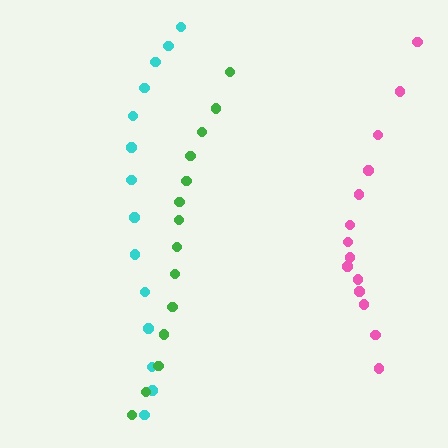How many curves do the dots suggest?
There are 3 distinct paths.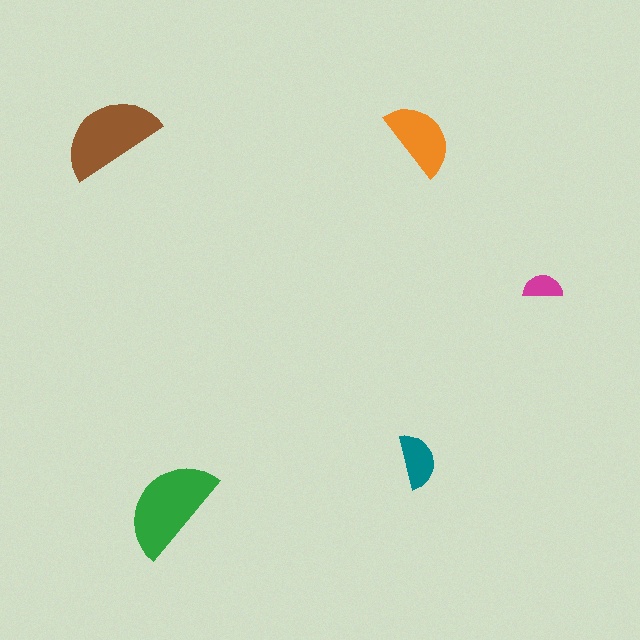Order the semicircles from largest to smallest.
the green one, the brown one, the orange one, the teal one, the magenta one.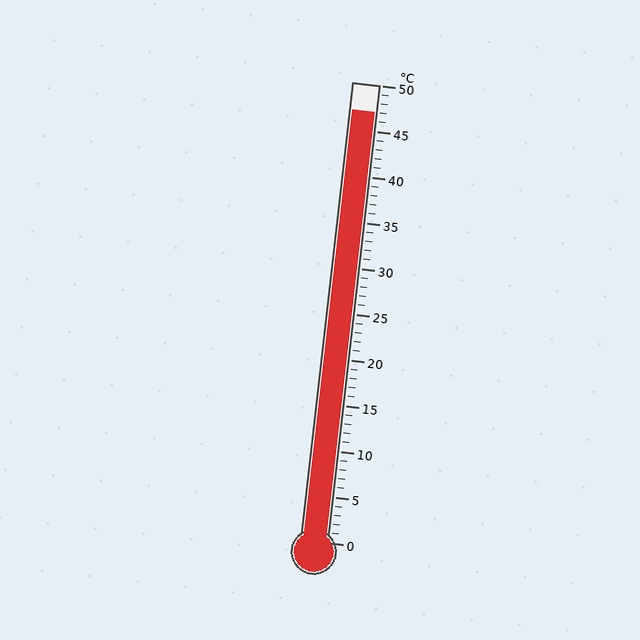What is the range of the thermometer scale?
The thermometer scale ranges from 0°C to 50°C.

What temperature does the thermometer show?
The thermometer shows approximately 47°C.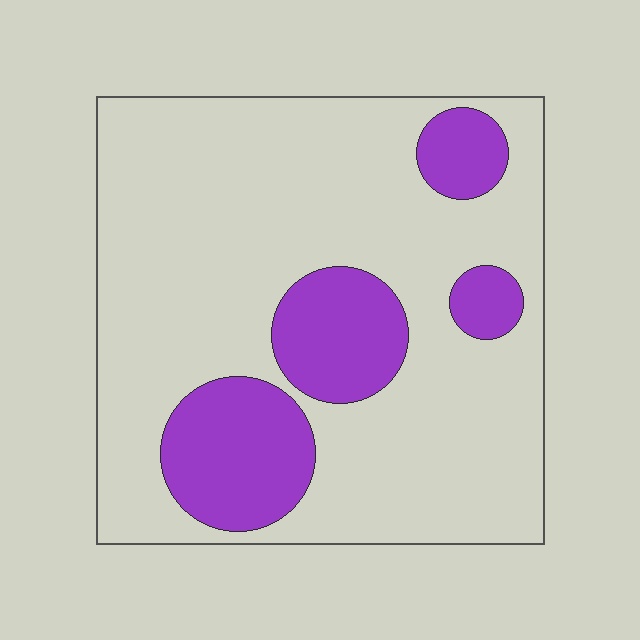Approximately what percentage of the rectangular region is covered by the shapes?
Approximately 20%.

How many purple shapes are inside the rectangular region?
4.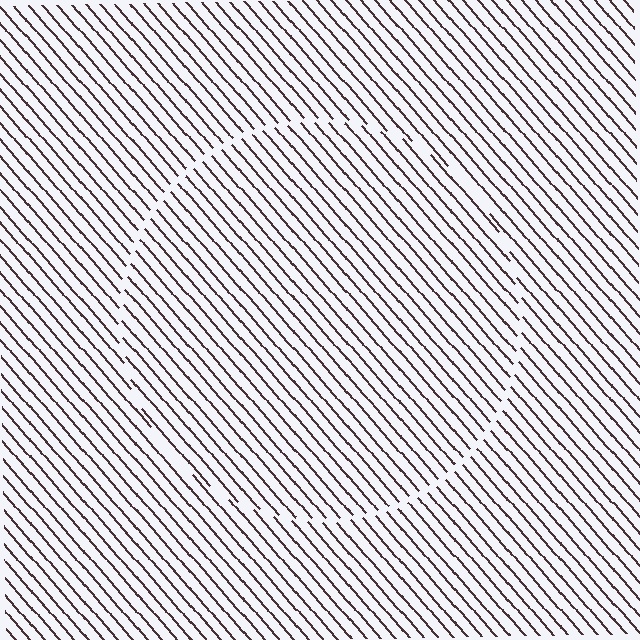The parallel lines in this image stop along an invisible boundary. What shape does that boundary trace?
An illusory circle. The interior of the shape contains the same grating, shifted by half a period — the contour is defined by the phase discontinuity where line-ends from the inner and outer gratings abut.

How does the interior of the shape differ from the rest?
The interior of the shape contains the same grating, shifted by half a period — the contour is defined by the phase discontinuity where line-ends from the inner and outer gratings abut.